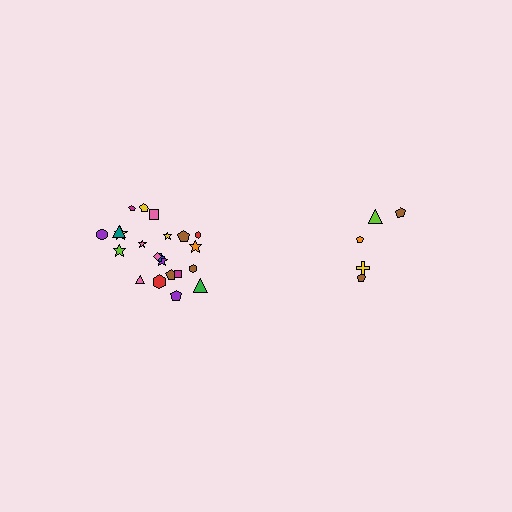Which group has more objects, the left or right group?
The left group.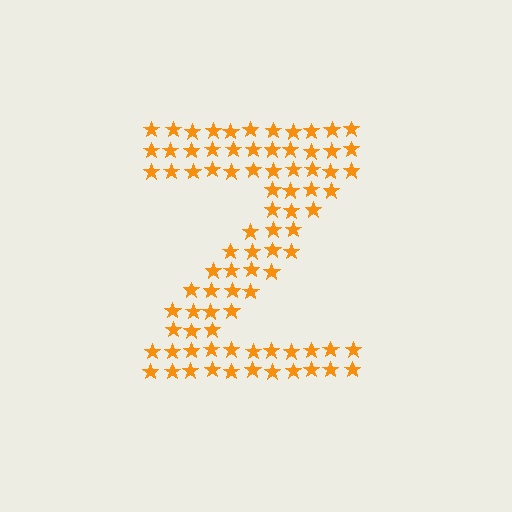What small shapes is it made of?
It is made of small stars.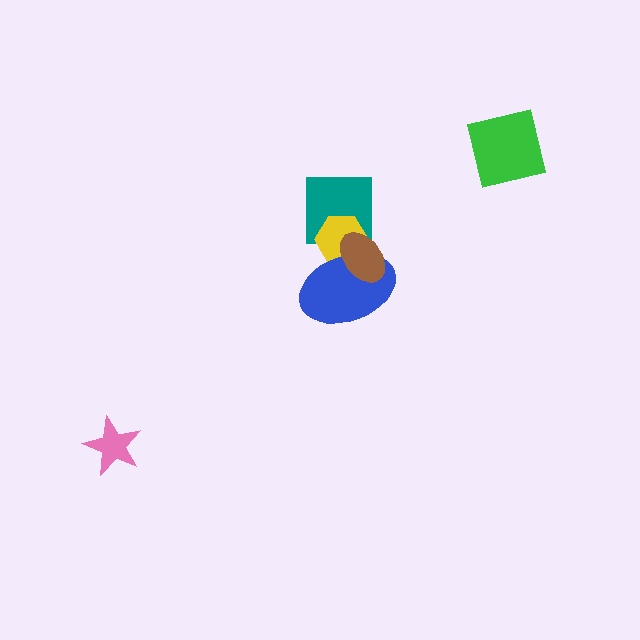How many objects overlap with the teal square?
2 objects overlap with the teal square.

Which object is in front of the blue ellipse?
The brown ellipse is in front of the blue ellipse.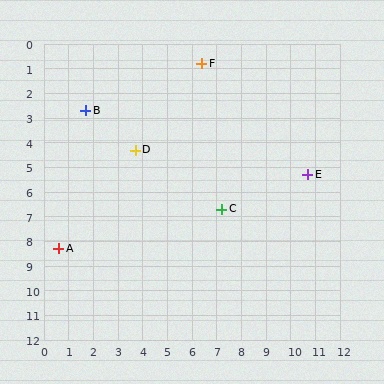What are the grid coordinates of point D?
Point D is at approximately (3.7, 4.3).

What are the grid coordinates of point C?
Point C is at approximately (7.2, 6.7).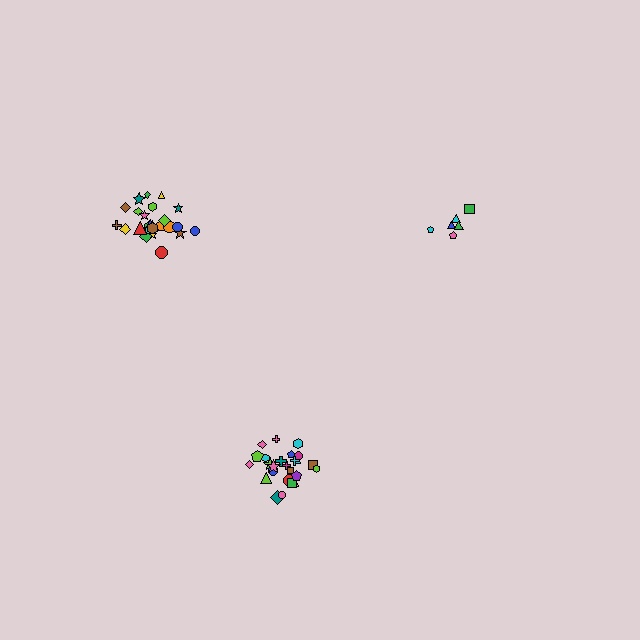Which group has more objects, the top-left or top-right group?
The top-left group.